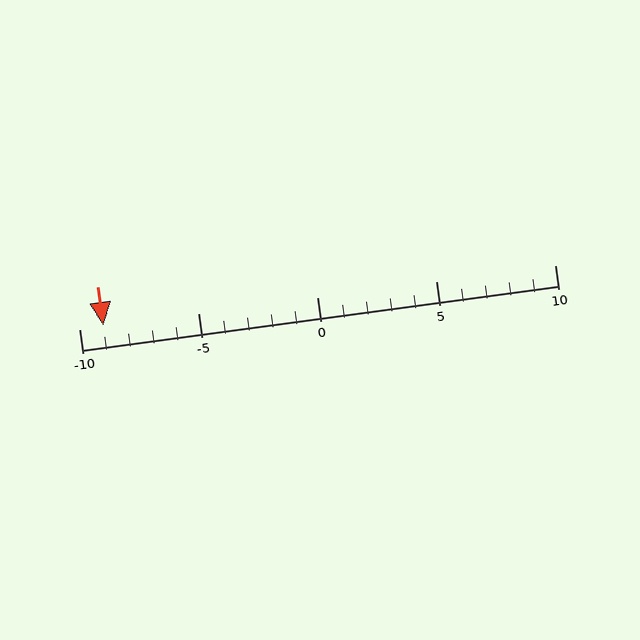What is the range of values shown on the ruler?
The ruler shows values from -10 to 10.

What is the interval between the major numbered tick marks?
The major tick marks are spaced 5 units apart.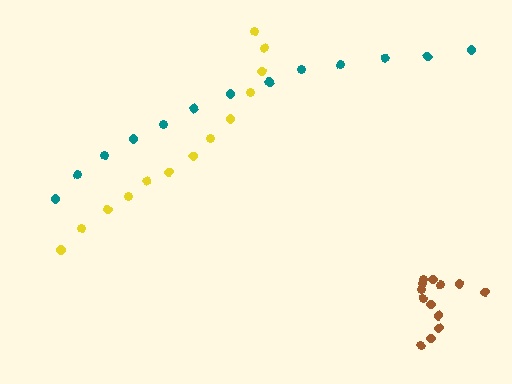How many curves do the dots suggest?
There are 3 distinct paths.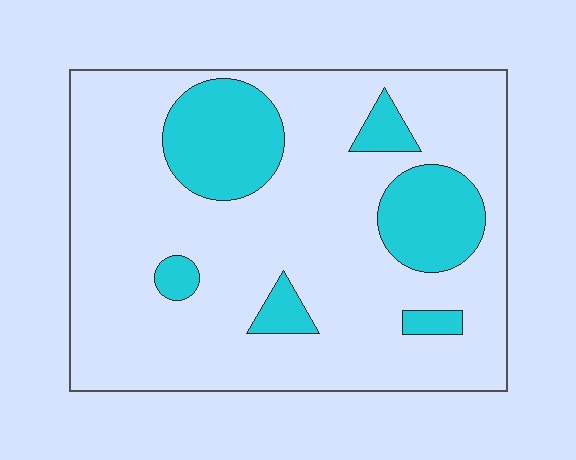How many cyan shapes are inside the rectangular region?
6.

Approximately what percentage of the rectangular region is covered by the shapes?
Approximately 20%.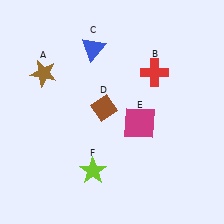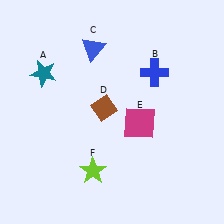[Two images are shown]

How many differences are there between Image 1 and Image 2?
There are 2 differences between the two images.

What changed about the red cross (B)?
In Image 1, B is red. In Image 2, it changed to blue.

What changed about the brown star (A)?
In Image 1, A is brown. In Image 2, it changed to teal.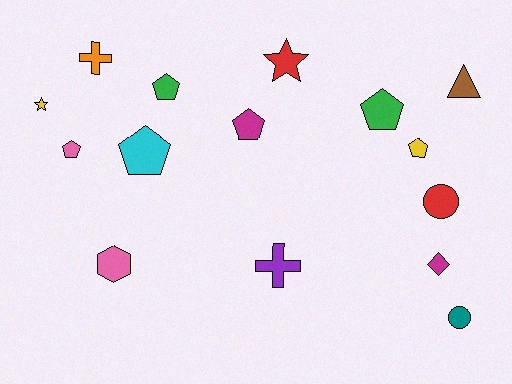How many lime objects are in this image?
There are no lime objects.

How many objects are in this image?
There are 15 objects.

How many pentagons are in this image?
There are 6 pentagons.